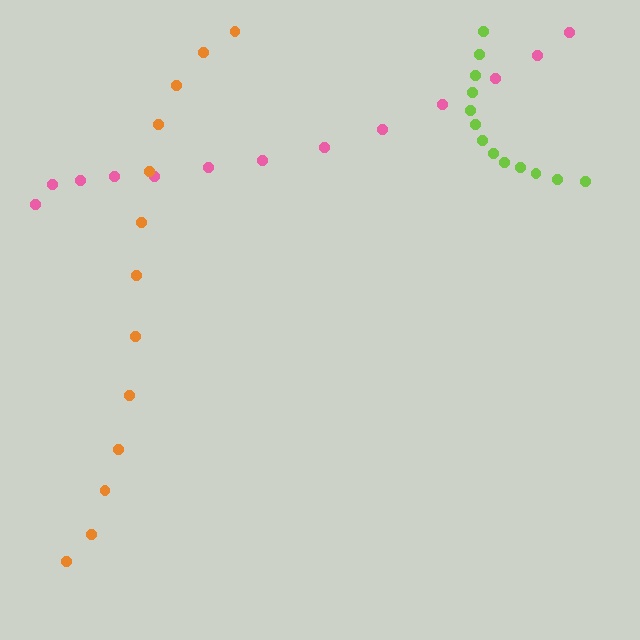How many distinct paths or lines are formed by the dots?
There are 3 distinct paths.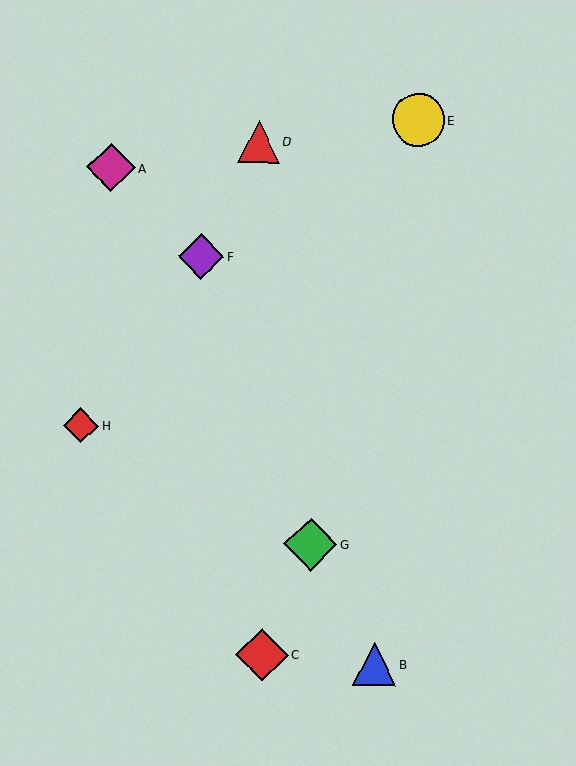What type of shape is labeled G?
Shape G is a green diamond.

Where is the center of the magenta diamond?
The center of the magenta diamond is at (111, 167).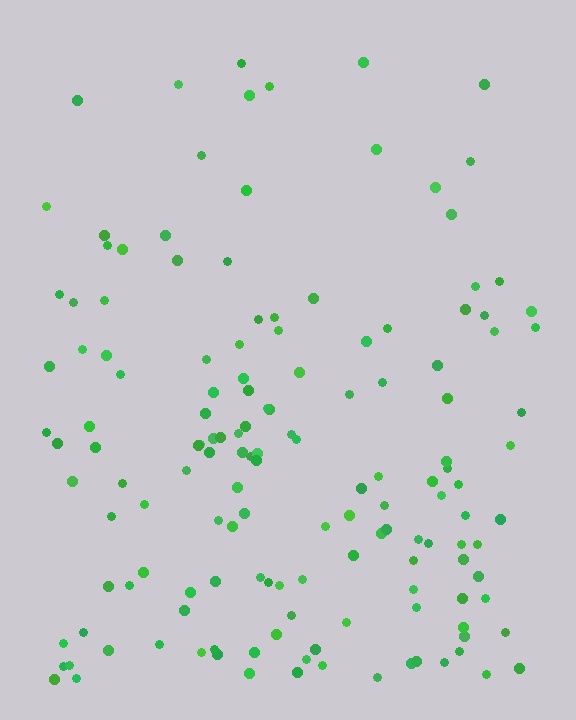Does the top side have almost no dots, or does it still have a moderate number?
Still a moderate number, just noticeably fewer than the bottom.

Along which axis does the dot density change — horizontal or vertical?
Vertical.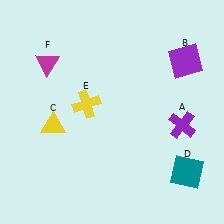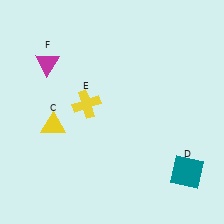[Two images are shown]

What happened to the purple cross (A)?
The purple cross (A) was removed in Image 2. It was in the bottom-right area of Image 1.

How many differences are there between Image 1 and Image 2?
There are 2 differences between the two images.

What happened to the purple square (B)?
The purple square (B) was removed in Image 2. It was in the top-right area of Image 1.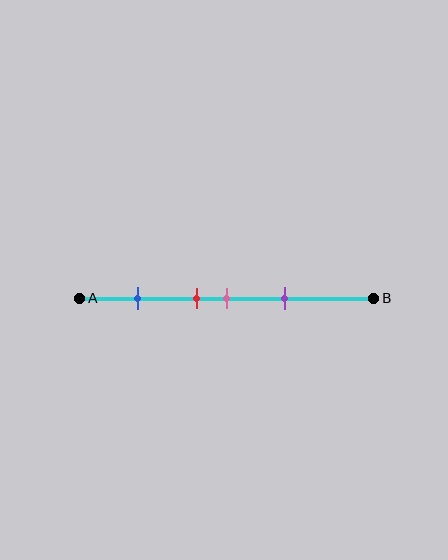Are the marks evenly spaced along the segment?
No, the marks are not evenly spaced.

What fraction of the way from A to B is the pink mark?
The pink mark is approximately 50% (0.5) of the way from A to B.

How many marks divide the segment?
There are 4 marks dividing the segment.